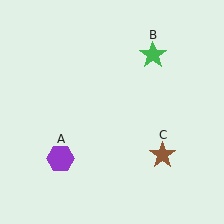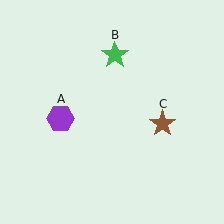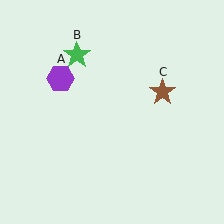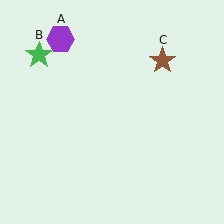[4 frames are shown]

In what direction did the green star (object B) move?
The green star (object B) moved left.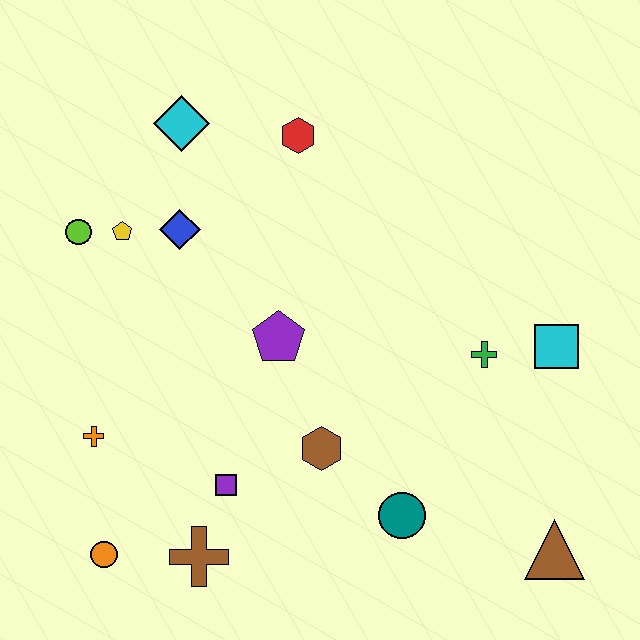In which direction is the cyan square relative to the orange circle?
The cyan square is to the right of the orange circle.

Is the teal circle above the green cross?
No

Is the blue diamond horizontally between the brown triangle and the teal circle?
No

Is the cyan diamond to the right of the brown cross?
No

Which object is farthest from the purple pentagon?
The brown triangle is farthest from the purple pentagon.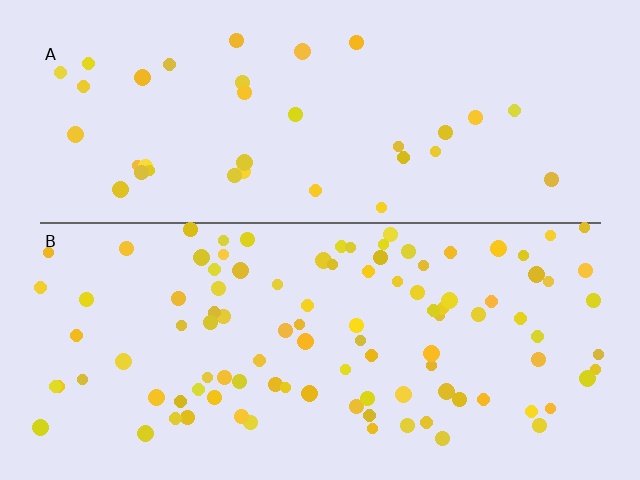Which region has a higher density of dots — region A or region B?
B (the bottom).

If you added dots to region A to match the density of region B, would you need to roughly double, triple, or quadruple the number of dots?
Approximately triple.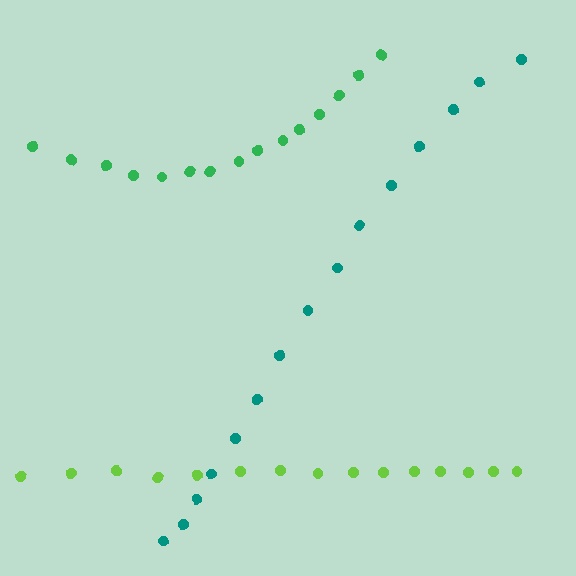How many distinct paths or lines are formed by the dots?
There are 3 distinct paths.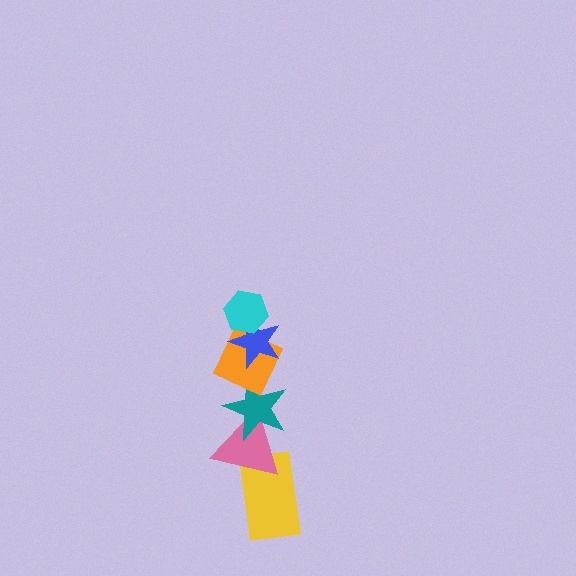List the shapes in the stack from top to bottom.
From top to bottom: the cyan hexagon, the blue star, the orange diamond, the teal star, the pink triangle, the yellow rectangle.